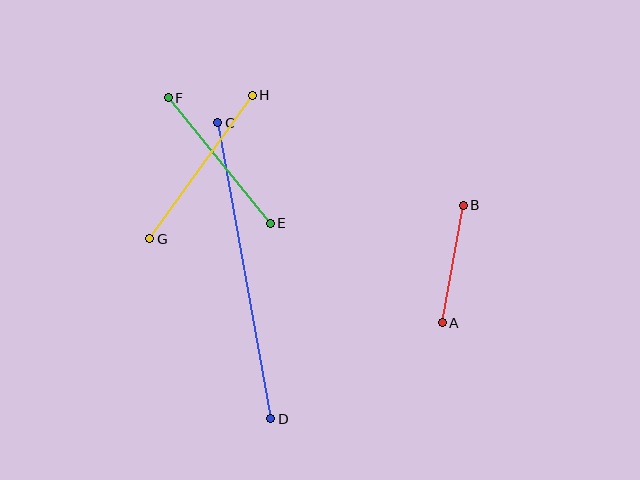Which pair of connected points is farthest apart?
Points C and D are farthest apart.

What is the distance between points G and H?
The distance is approximately 176 pixels.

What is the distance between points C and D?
The distance is approximately 300 pixels.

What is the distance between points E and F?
The distance is approximately 162 pixels.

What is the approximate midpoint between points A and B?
The midpoint is at approximately (453, 264) pixels.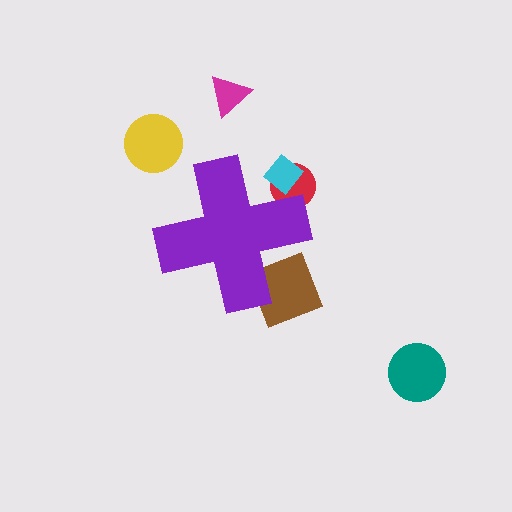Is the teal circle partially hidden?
No, the teal circle is fully visible.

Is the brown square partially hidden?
Yes, the brown square is partially hidden behind the purple cross.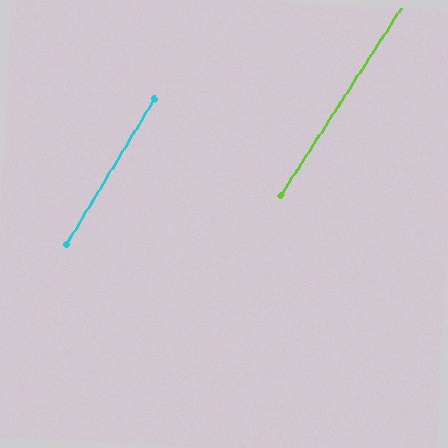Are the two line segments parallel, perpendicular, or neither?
Parallel — their directions differ by only 1.6°.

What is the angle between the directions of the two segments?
Approximately 2 degrees.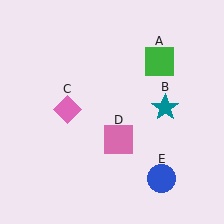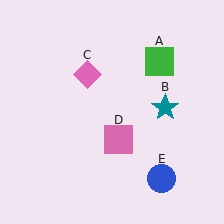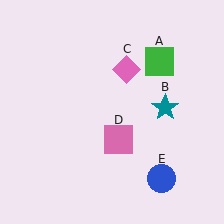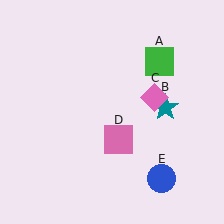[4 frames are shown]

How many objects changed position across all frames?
1 object changed position: pink diamond (object C).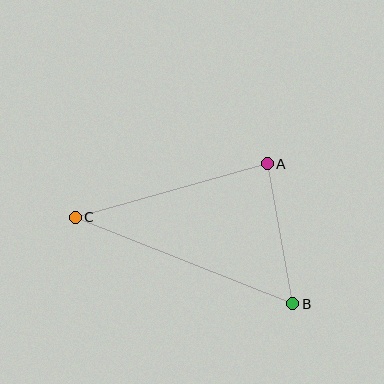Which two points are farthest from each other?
Points B and C are farthest from each other.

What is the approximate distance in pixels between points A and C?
The distance between A and C is approximately 199 pixels.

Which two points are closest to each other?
Points A and B are closest to each other.